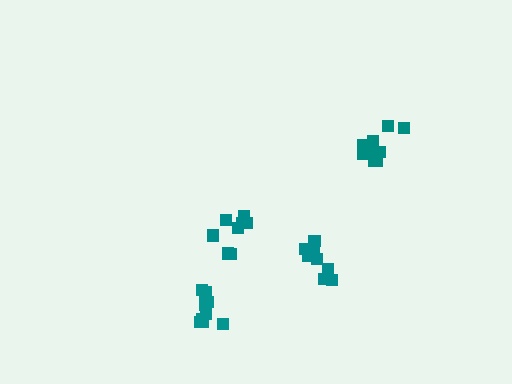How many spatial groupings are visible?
There are 4 spatial groupings.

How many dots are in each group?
Group 1: 9 dots, Group 2: 11 dots, Group 3: 10 dots, Group 4: 9 dots (39 total).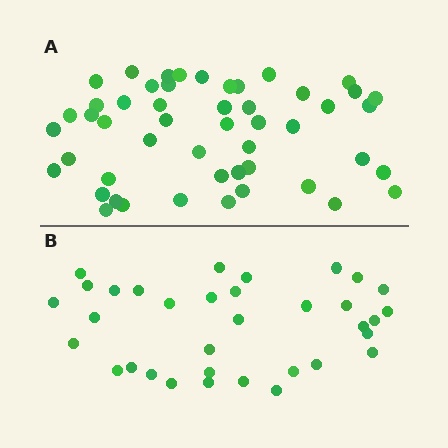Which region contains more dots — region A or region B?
Region A (the top region) has more dots.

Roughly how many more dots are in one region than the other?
Region A has approximately 15 more dots than region B.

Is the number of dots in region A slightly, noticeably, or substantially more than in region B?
Region A has substantially more. The ratio is roughly 1.5 to 1.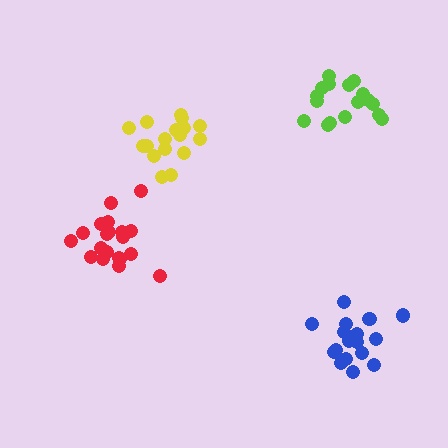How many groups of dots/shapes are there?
There are 4 groups.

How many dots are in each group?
Group 1: 17 dots, Group 2: 19 dots, Group 3: 17 dots, Group 4: 20 dots (73 total).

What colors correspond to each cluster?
The clusters are colored: yellow, blue, lime, red.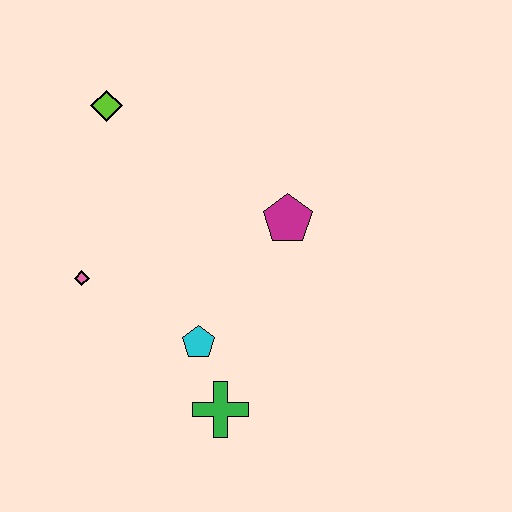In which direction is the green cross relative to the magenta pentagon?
The green cross is below the magenta pentagon.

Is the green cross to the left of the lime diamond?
No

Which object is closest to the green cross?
The cyan pentagon is closest to the green cross.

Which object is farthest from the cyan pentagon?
The lime diamond is farthest from the cyan pentagon.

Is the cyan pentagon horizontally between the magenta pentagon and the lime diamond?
Yes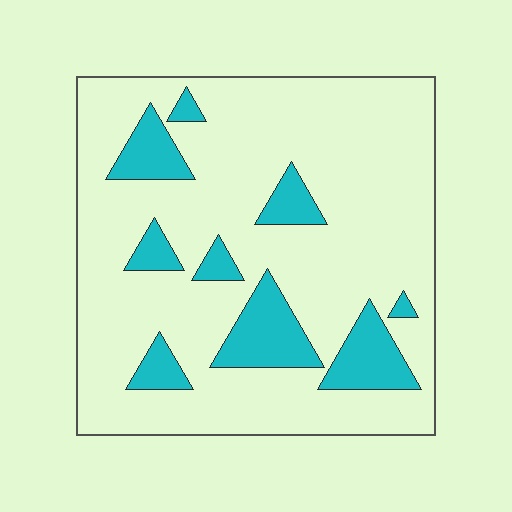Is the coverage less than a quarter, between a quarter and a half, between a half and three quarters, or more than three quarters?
Less than a quarter.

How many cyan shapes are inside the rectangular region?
9.